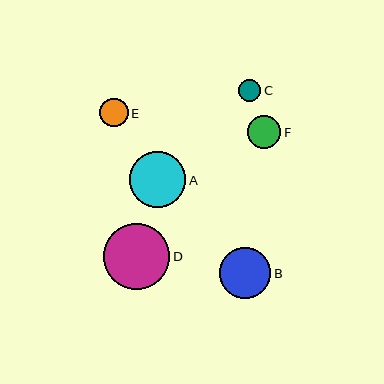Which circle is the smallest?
Circle C is the smallest with a size of approximately 22 pixels.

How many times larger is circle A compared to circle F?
Circle A is approximately 1.7 times the size of circle F.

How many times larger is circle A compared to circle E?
Circle A is approximately 2.0 times the size of circle E.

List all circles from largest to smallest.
From largest to smallest: D, A, B, F, E, C.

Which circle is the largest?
Circle D is the largest with a size of approximately 66 pixels.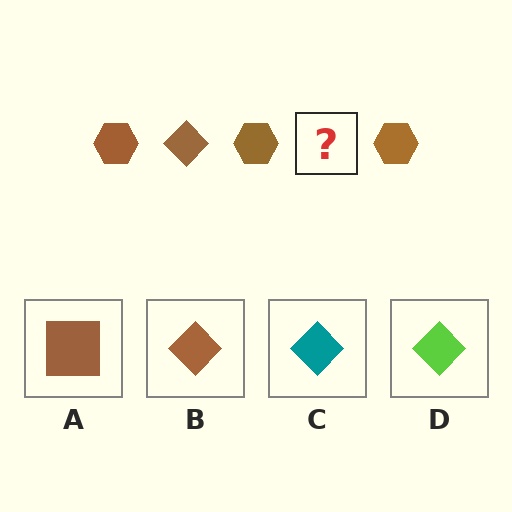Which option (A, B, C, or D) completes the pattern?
B.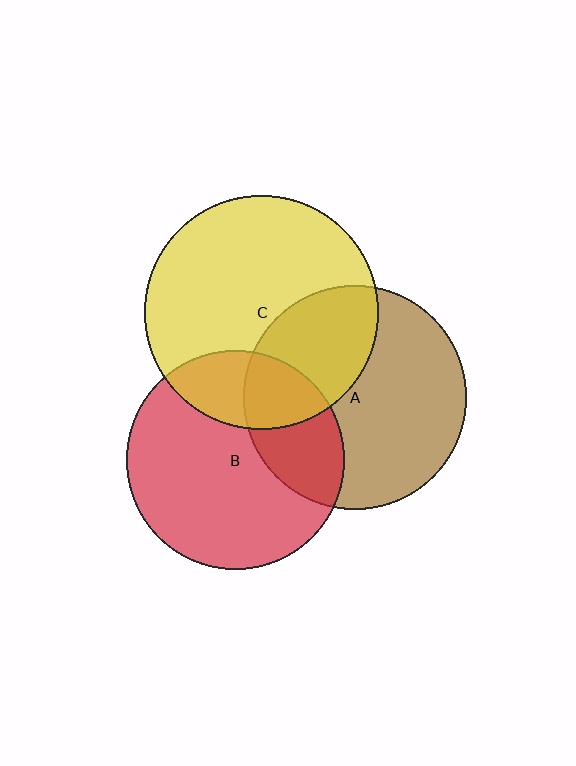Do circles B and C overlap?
Yes.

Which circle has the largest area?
Circle C (yellow).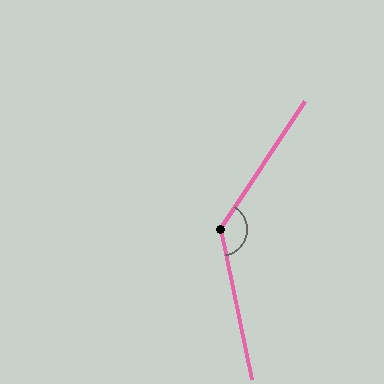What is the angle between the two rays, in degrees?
Approximately 135 degrees.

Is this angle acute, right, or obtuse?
It is obtuse.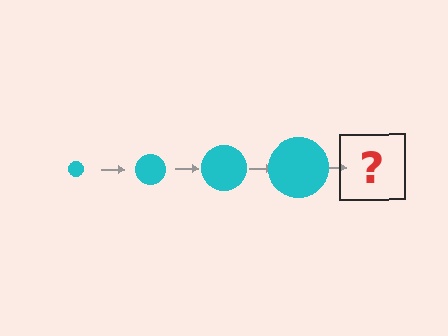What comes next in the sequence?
The next element should be a cyan circle, larger than the previous one.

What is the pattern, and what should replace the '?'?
The pattern is that the circle gets progressively larger each step. The '?' should be a cyan circle, larger than the previous one.